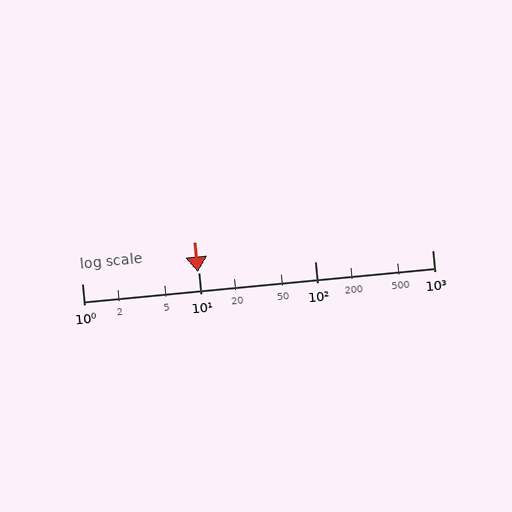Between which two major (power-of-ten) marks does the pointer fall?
The pointer is between 1 and 10.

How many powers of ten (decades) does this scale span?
The scale spans 3 decades, from 1 to 1000.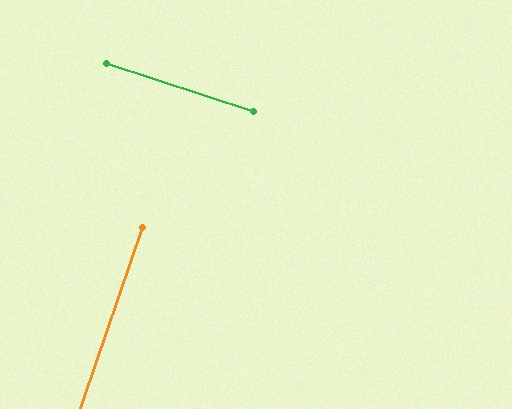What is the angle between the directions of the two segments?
Approximately 89 degrees.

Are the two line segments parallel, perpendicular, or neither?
Perpendicular — they meet at approximately 89°.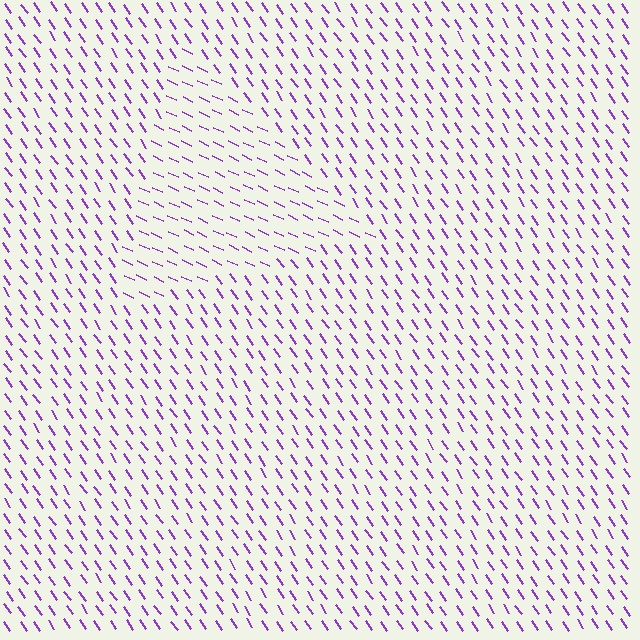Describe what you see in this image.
The image is filled with small purple line segments. A triangle region in the image has lines oriented differently from the surrounding lines, creating a visible texture boundary.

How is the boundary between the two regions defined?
The boundary is defined purely by a change in line orientation (approximately 31 degrees difference). All lines are the same color and thickness.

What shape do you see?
I see a triangle.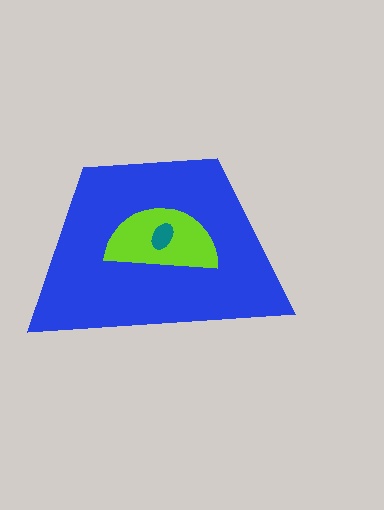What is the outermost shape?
The blue trapezoid.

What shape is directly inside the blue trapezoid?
The lime semicircle.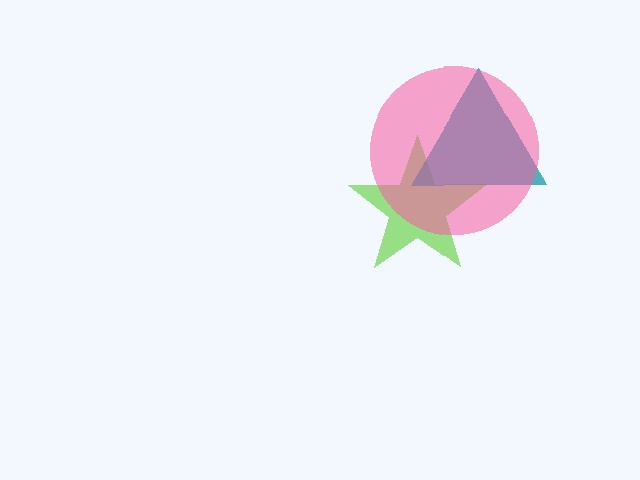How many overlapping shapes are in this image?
There are 3 overlapping shapes in the image.